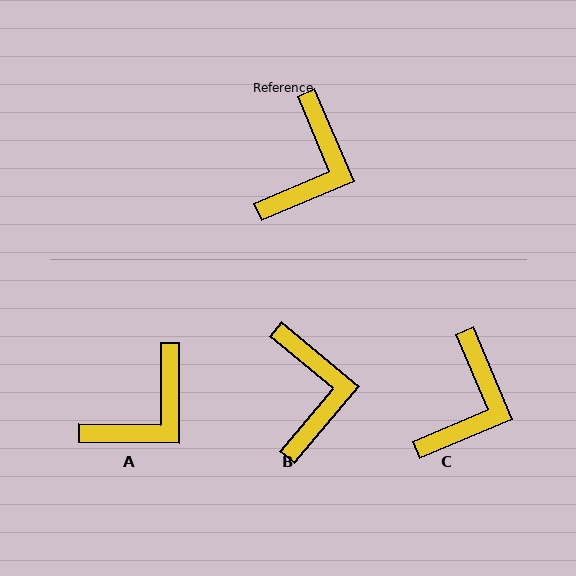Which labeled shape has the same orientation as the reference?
C.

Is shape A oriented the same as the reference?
No, it is off by about 23 degrees.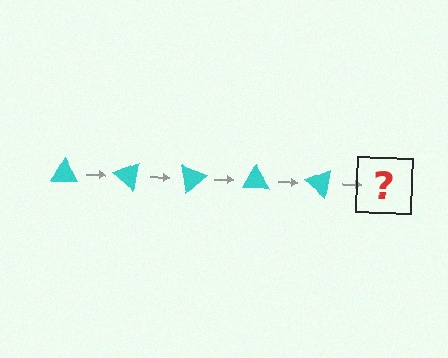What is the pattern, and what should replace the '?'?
The pattern is that the triangle rotates 40 degrees each step. The '?' should be a cyan triangle rotated 200 degrees.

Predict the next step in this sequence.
The next step is a cyan triangle rotated 200 degrees.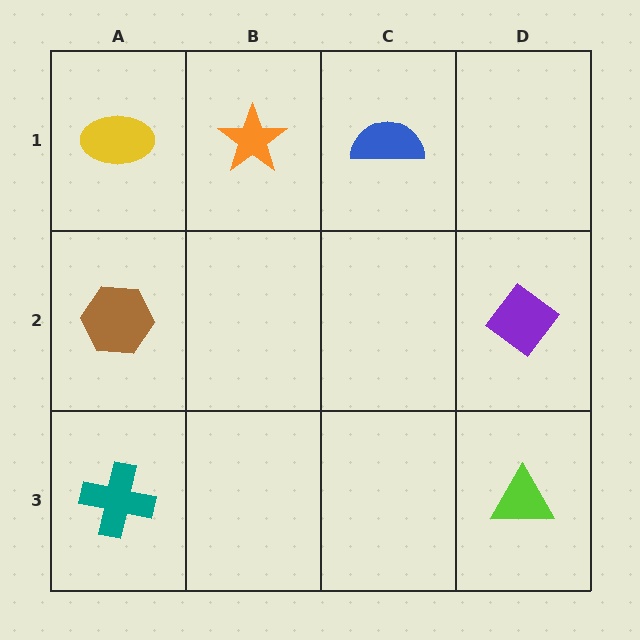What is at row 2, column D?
A purple diamond.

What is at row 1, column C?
A blue semicircle.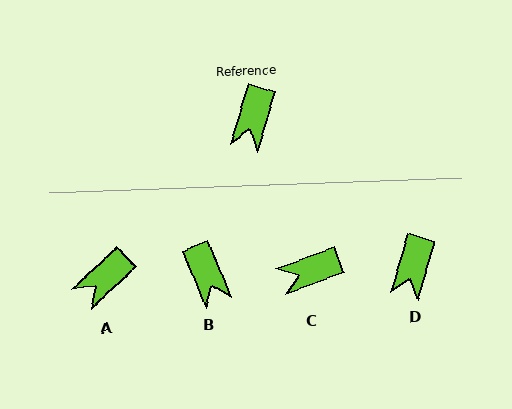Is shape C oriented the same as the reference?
No, it is off by about 53 degrees.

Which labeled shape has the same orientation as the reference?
D.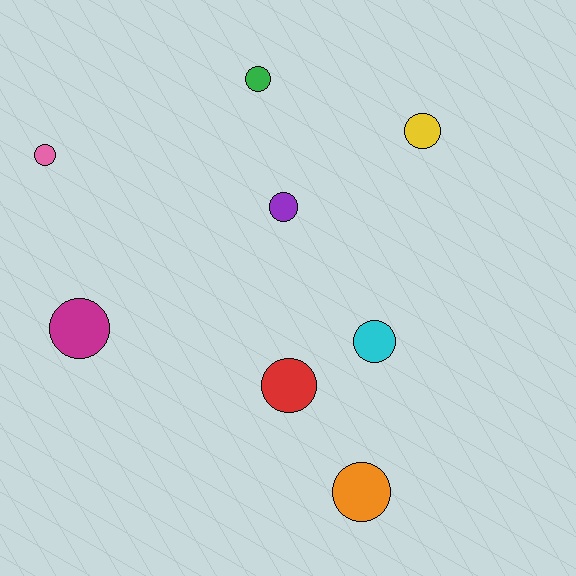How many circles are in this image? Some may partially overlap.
There are 8 circles.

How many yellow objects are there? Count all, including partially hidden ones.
There is 1 yellow object.